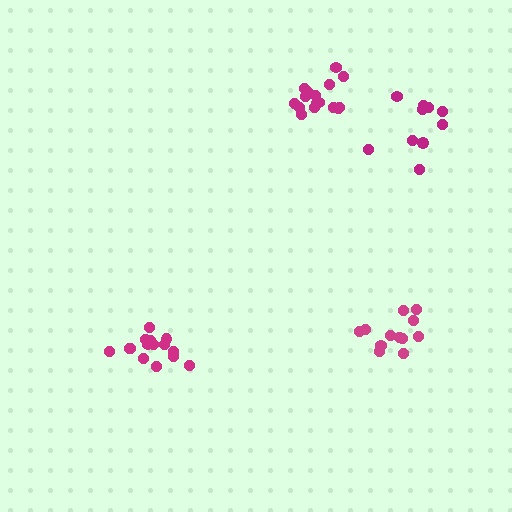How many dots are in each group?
Group 1: 10 dots, Group 2: 15 dots, Group 3: 16 dots, Group 4: 12 dots (53 total).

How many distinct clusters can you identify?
There are 4 distinct clusters.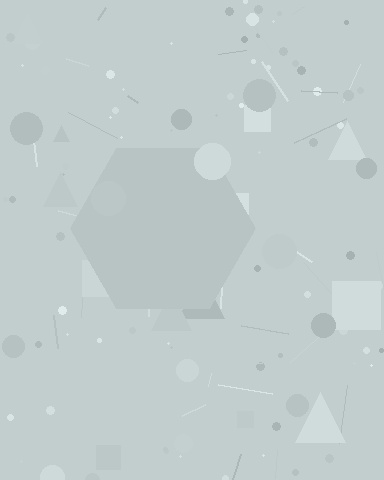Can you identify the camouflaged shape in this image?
The camouflaged shape is a hexagon.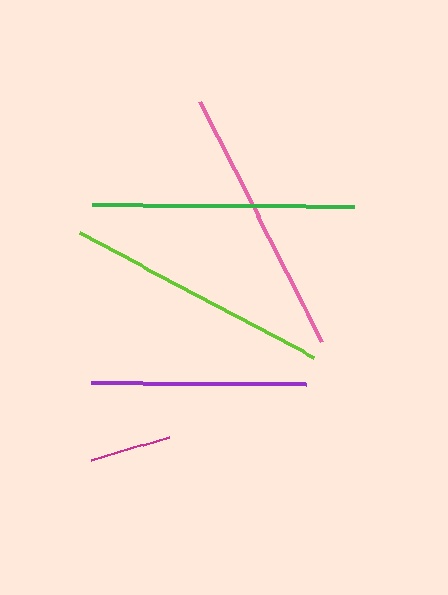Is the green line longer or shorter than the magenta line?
The green line is longer than the magenta line.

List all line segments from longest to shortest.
From longest to shortest: pink, lime, green, purple, magenta.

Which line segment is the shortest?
The magenta line is the shortest at approximately 82 pixels.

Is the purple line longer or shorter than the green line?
The green line is longer than the purple line.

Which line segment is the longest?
The pink line is the longest at approximately 269 pixels.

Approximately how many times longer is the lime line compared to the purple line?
The lime line is approximately 1.2 times the length of the purple line.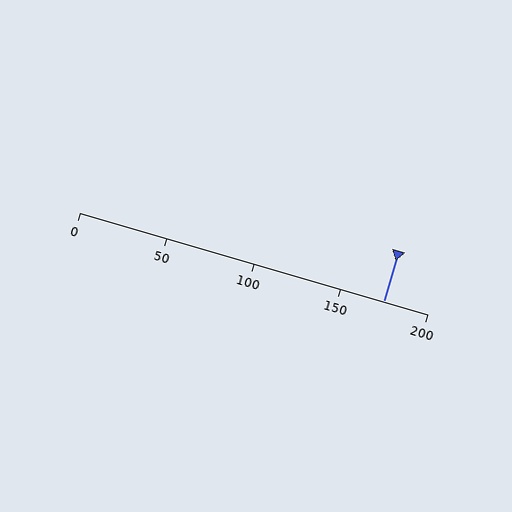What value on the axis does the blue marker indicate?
The marker indicates approximately 175.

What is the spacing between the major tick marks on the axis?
The major ticks are spaced 50 apart.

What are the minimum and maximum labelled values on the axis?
The axis runs from 0 to 200.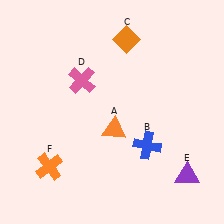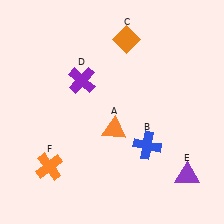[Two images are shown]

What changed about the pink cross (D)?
In Image 1, D is pink. In Image 2, it changed to purple.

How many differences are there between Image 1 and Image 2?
There is 1 difference between the two images.